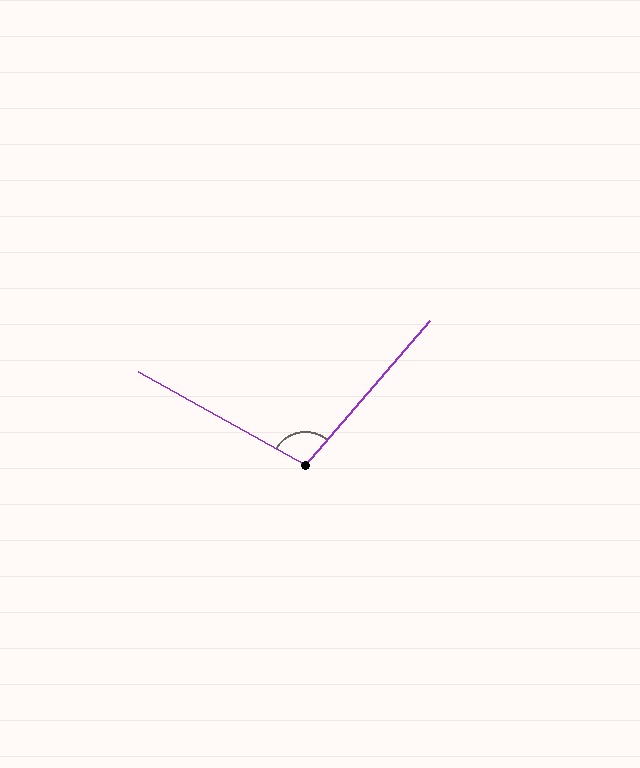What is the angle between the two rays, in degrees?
Approximately 102 degrees.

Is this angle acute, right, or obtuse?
It is obtuse.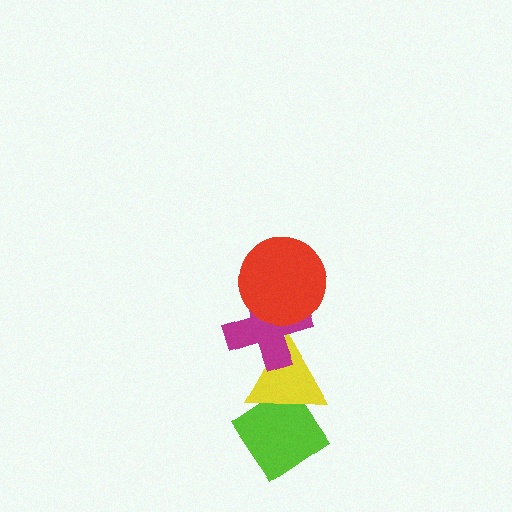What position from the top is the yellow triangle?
The yellow triangle is 3rd from the top.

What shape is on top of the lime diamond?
The yellow triangle is on top of the lime diamond.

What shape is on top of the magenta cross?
The red circle is on top of the magenta cross.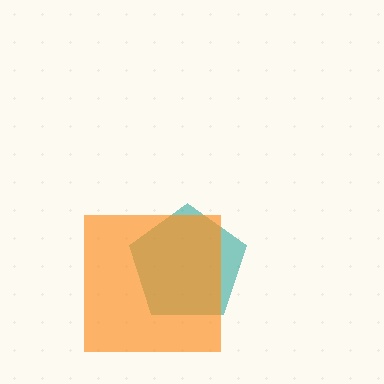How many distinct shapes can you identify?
There are 2 distinct shapes: a teal pentagon, an orange square.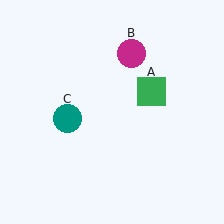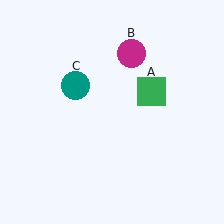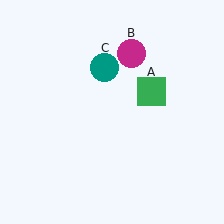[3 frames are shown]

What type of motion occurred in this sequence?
The teal circle (object C) rotated clockwise around the center of the scene.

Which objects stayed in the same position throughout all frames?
Green square (object A) and magenta circle (object B) remained stationary.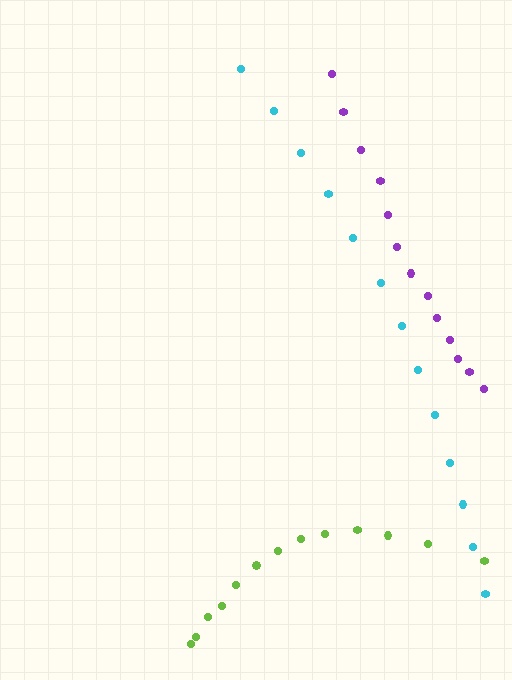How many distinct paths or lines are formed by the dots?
There are 3 distinct paths.